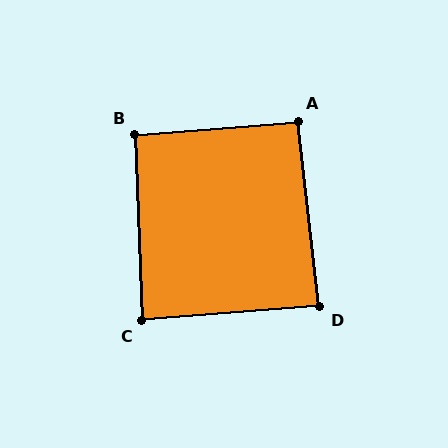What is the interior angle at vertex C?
Approximately 88 degrees (approximately right).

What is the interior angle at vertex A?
Approximately 92 degrees (approximately right).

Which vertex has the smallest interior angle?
D, at approximately 88 degrees.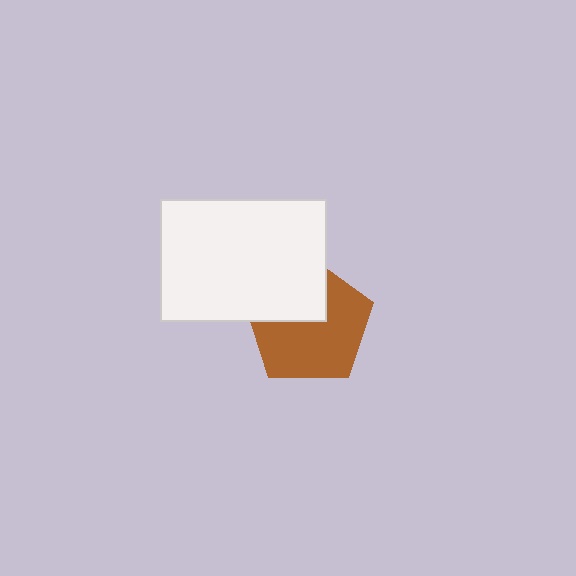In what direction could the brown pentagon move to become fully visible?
The brown pentagon could move down. That would shift it out from behind the white rectangle entirely.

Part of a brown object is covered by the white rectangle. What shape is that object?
It is a pentagon.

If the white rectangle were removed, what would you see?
You would see the complete brown pentagon.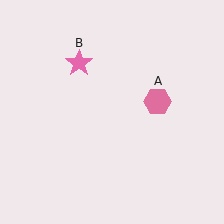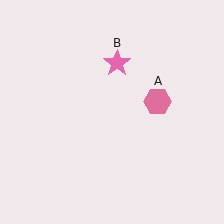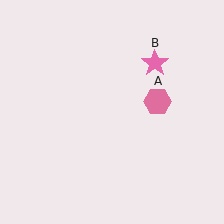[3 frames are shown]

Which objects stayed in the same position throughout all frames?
Pink hexagon (object A) remained stationary.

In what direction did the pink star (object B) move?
The pink star (object B) moved right.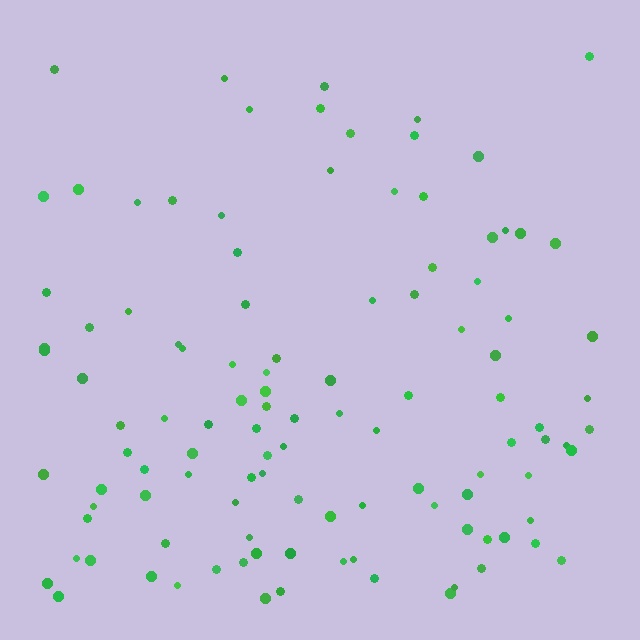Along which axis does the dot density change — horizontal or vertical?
Vertical.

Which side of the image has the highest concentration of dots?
The bottom.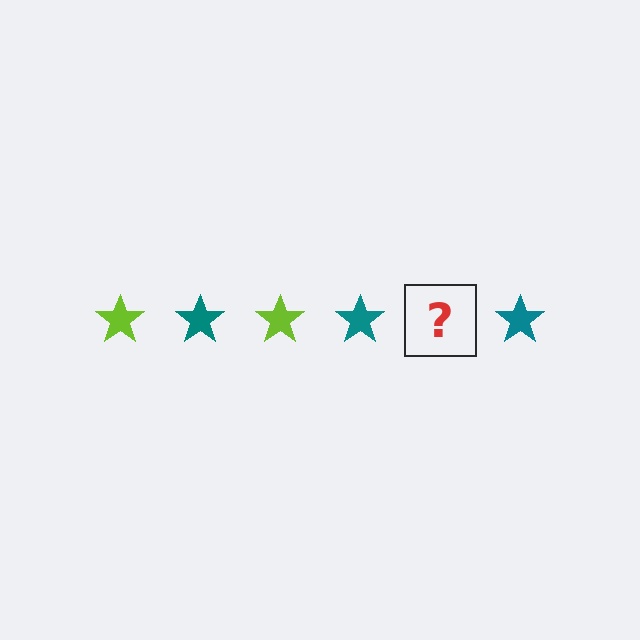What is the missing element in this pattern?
The missing element is a lime star.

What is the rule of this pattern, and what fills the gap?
The rule is that the pattern cycles through lime, teal stars. The gap should be filled with a lime star.